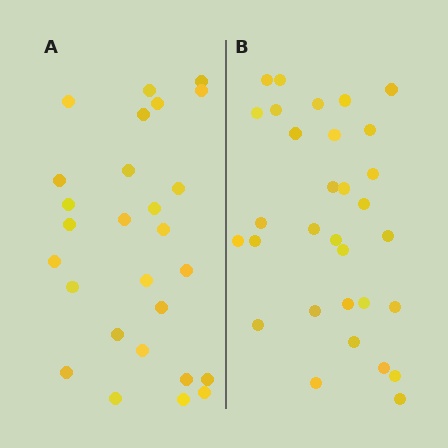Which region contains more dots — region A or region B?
Region B (the right region) has more dots.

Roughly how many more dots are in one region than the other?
Region B has about 4 more dots than region A.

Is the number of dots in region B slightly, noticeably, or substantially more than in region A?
Region B has only slightly more — the two regions are fairly close. The ratio is roughly 1.1 to 1.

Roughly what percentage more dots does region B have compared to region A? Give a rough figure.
About 15% more.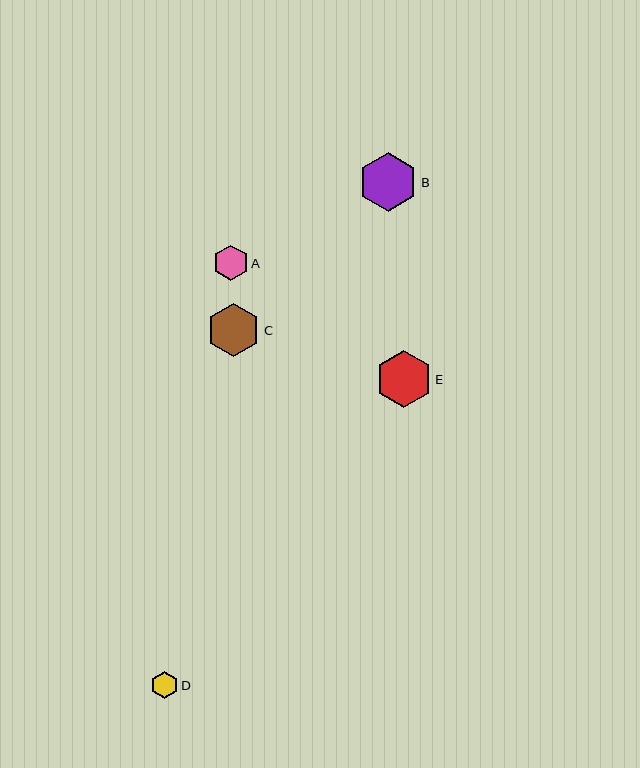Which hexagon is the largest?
Hexagon B is the largest with a size of approximately 59 pixels.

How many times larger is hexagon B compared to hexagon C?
Hexagon B is approximately 1.1 times the size of hexagon C.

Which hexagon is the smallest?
Hexagon D is the smallest with a size of approximately 27 pixels.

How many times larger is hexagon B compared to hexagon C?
Hexagon B is approximately 1.1 times the size of hexagon C.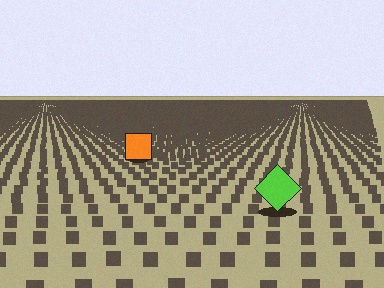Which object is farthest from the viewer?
The orange square is farthest from the viewer. It appears smaller and the ground texture around it is denser.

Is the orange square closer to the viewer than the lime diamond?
No. The lime diamond is closer — you can tell from the texture gradient: the ground texture is coarser near it.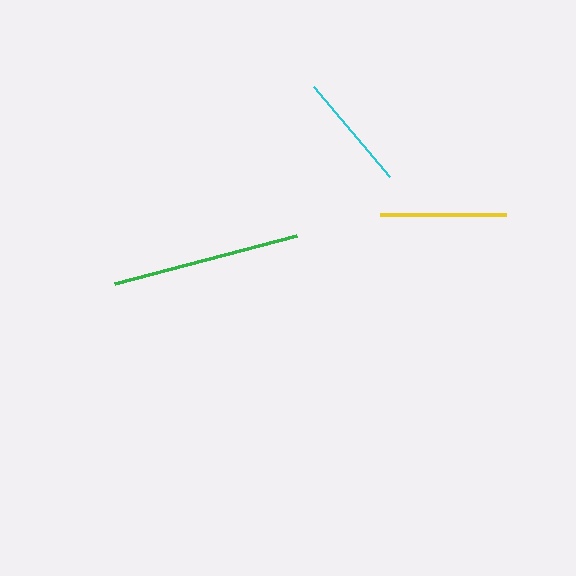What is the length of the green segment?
The green segment is approximately 187 pixels long.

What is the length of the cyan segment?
The cyan segment is approximately 118 pixels long.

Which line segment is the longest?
The green line is the longest at approximately 187 pixels.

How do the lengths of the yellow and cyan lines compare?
The yellow and cyan lines are approximately the same length.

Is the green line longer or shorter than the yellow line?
The green line is longer than the yellow line.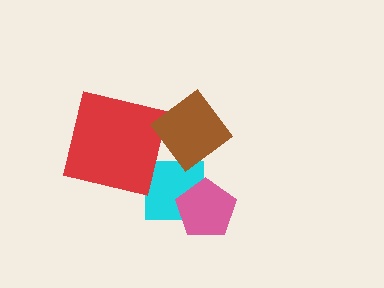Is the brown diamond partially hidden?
No, no other shape covers it.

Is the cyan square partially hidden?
Yes, it is partially covered by another shape.